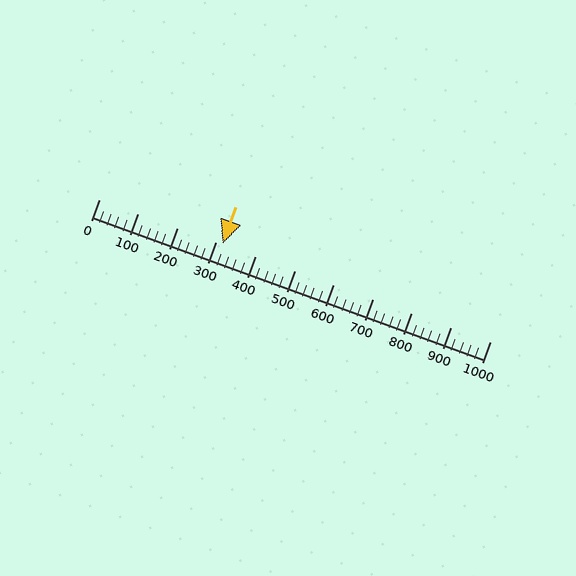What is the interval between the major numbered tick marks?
The major tick marks are spaced 100 units apart.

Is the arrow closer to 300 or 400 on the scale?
The arrow is closer to 300.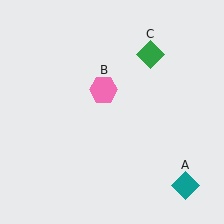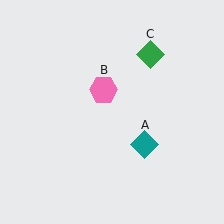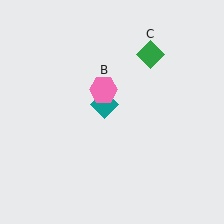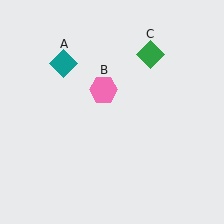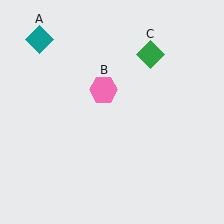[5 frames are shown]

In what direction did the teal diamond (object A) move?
The teal diamond (object A) moved up and to the left.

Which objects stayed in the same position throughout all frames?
Pink hexagon (object B) and green diamond (object C) remained stationary.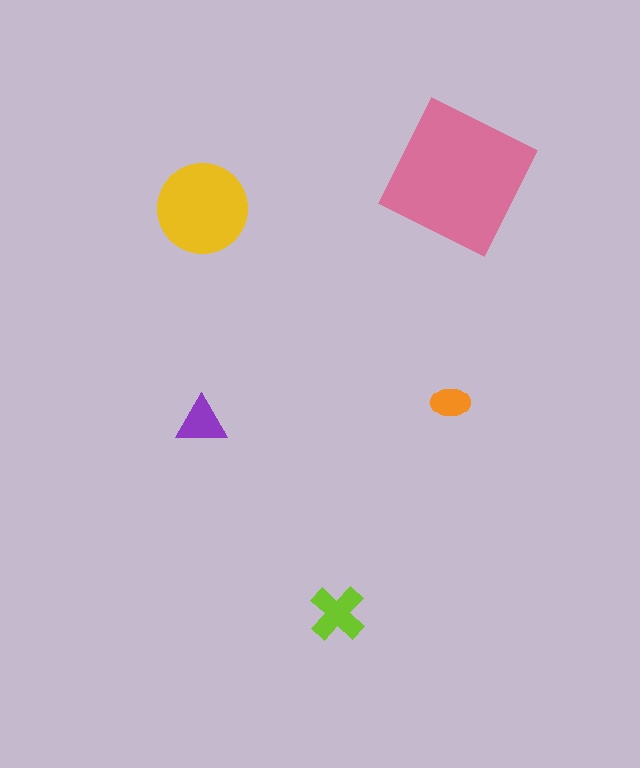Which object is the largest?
The pink square.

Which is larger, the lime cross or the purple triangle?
The lime cross.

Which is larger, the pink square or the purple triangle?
The pink square.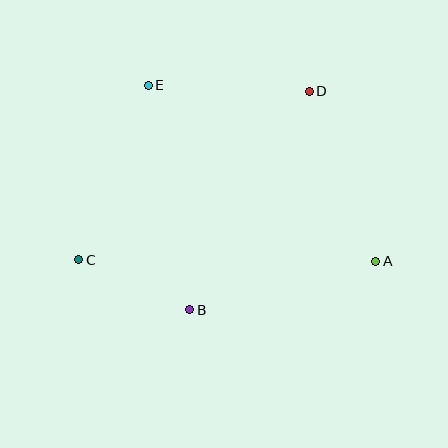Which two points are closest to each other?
Points B and C are closest to each other.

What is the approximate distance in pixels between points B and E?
The distance between B and E is approximately 229 pixels.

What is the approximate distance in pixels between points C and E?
The distance between C and E is approximately 188 pixels.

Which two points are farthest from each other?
Points A and C are farthest from each other.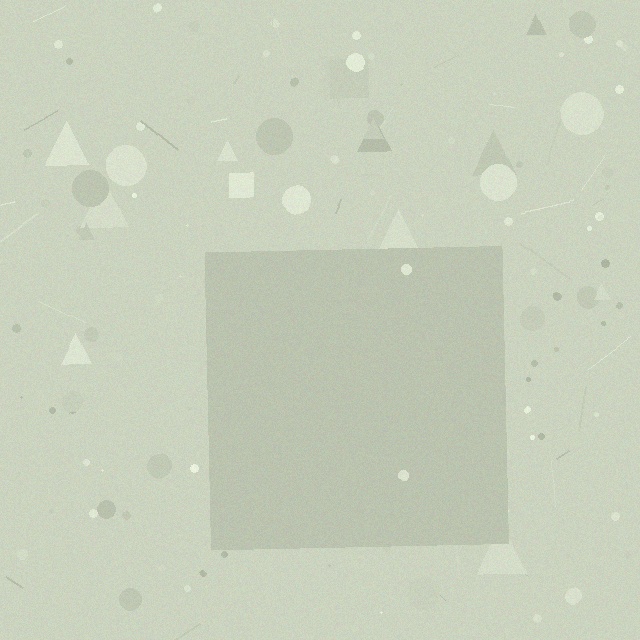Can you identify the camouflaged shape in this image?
The camouflaged shape is a square.